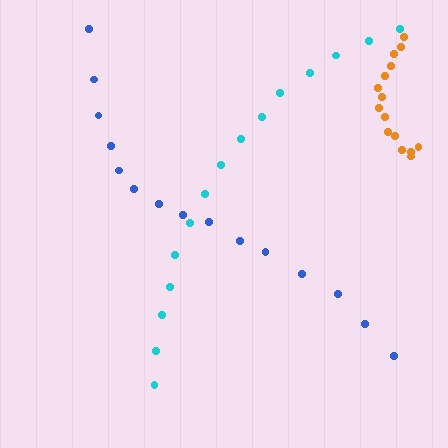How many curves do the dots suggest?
There are 3 distinct paths.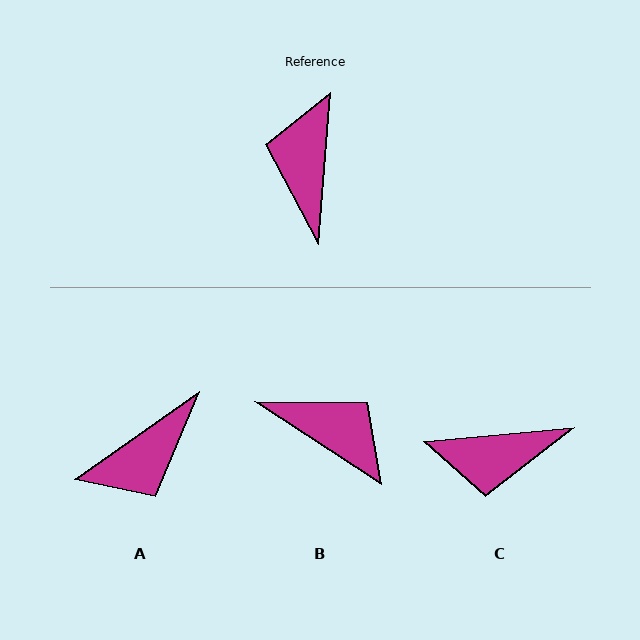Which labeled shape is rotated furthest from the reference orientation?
A, about 129 degrees away.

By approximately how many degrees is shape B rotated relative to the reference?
Approximately 119 degrees clockwise.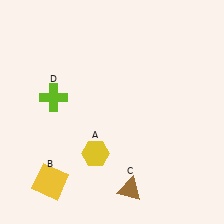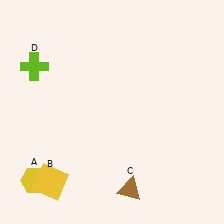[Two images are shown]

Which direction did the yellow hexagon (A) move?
The yellow hexagon (A) moved left.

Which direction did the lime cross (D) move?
The lime cross (D) moved up.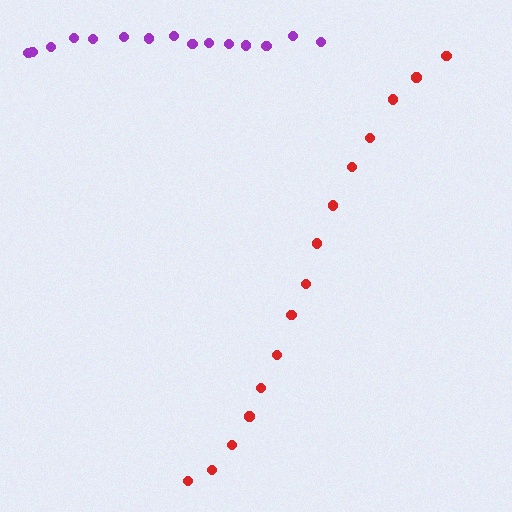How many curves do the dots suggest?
There are 2 distinct paths.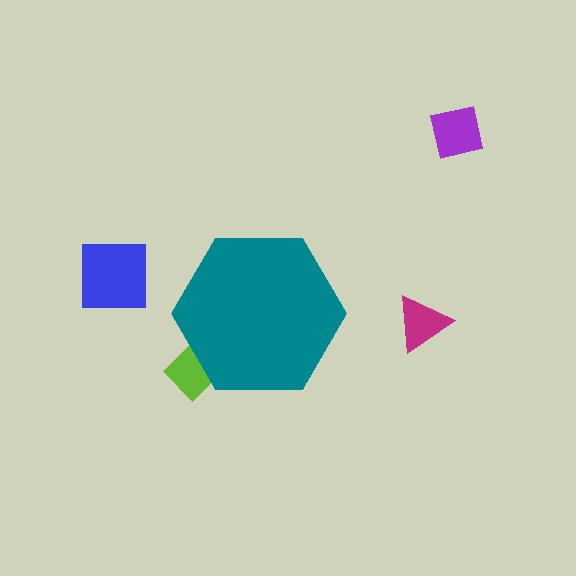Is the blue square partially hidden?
No, the blue square is fully visible.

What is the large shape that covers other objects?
A teal hexagon.